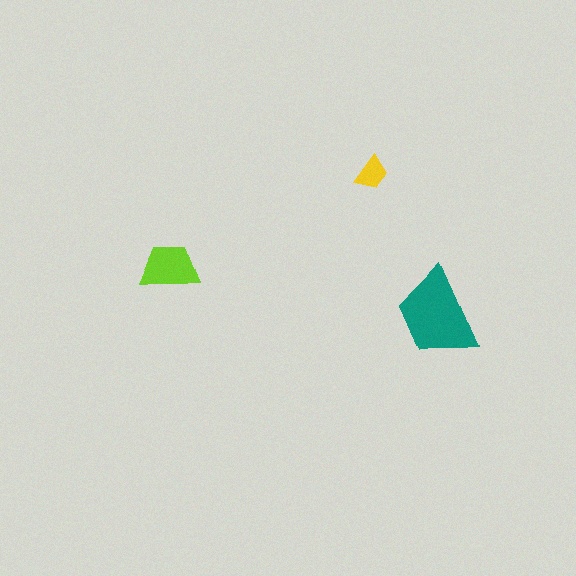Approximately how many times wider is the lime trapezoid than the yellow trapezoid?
About 1.5 times wider.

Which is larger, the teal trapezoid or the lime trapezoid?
The teal one.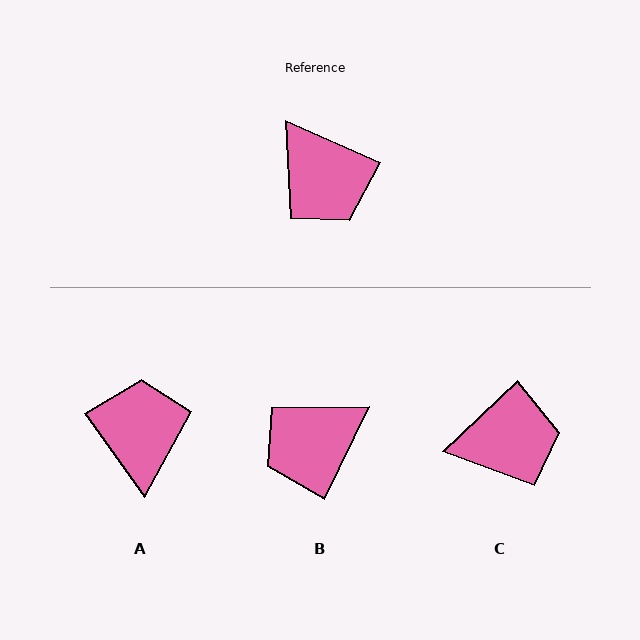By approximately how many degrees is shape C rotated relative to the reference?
Approximately 67 degrees counter-clockwise.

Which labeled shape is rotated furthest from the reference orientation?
A, about 149 degrees away.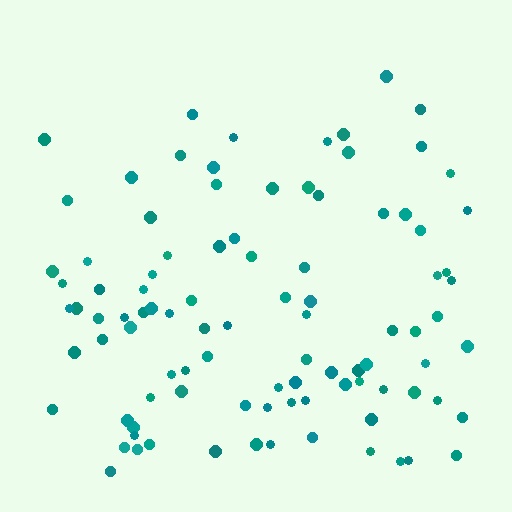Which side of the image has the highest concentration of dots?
The bottom.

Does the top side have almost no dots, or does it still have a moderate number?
Still a moderate number, just noticeably fewer than the bottom.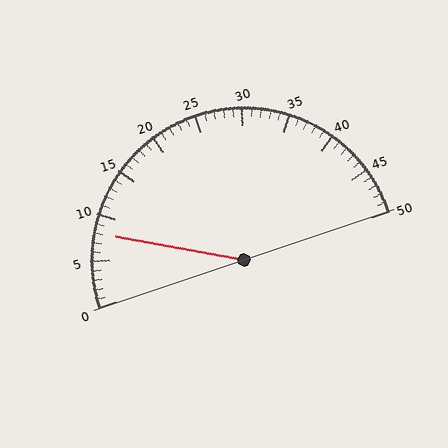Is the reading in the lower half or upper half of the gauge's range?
The reading is in the lower half of the range (0 to 50).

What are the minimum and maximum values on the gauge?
The gauge ranges from 0 to 50.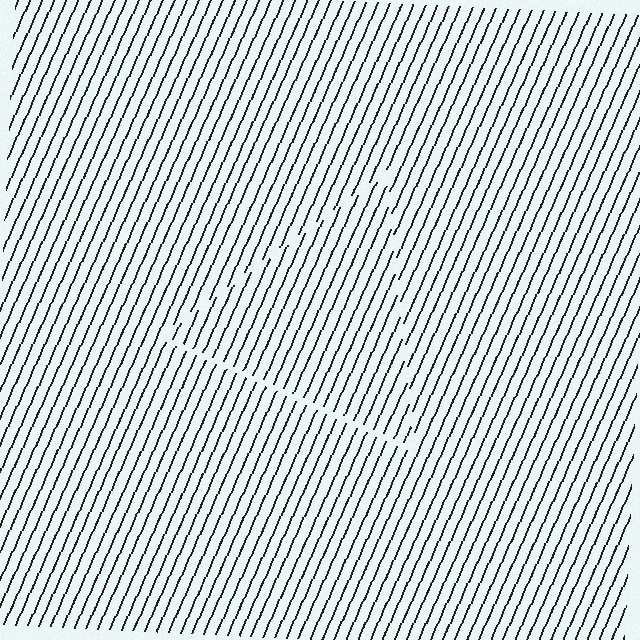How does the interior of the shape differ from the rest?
The interior of the shape contains the same grating, shifted by half a period — the contour is defined by the phase discontinuity where line-ends from the inner and outer gratings abut.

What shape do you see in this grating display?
An illusory triangle. The interior of the shape contains the same grating, shifted by half a period — the contour is defined by the phase discontinuity where line-ends from the inner and outer gratings abut.